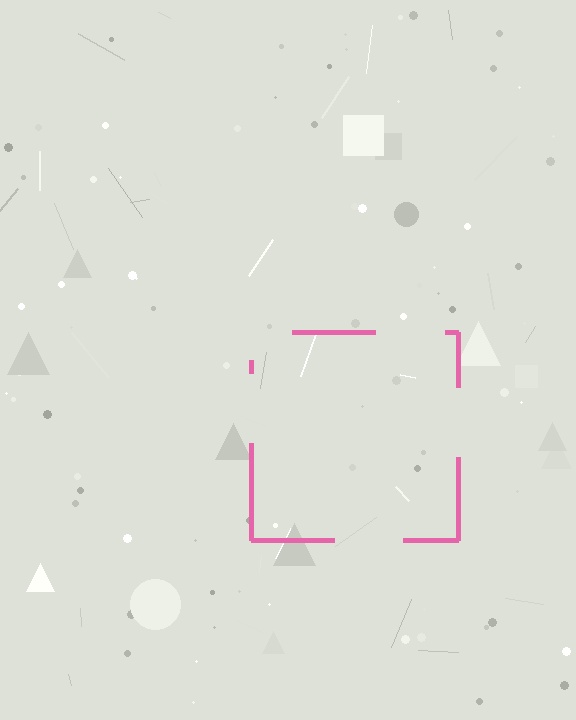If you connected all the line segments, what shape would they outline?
They would outline a square.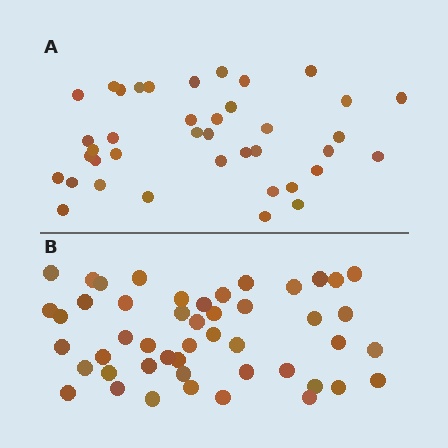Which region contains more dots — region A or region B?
Region B (the bottom region) has more dots.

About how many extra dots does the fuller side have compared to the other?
Region B has roughly 8 or so more dots than region A.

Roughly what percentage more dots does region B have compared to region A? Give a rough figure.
About 25% more.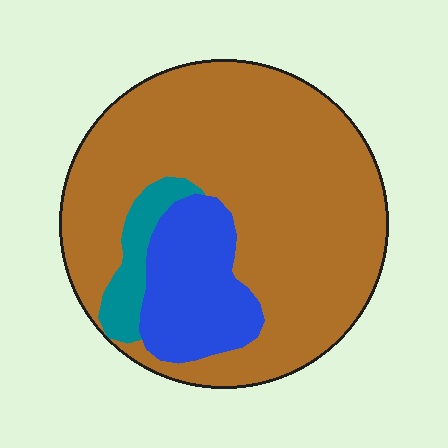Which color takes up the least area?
Teal, at roughly 5%.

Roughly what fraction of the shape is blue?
Blue covers around 20% of the shape.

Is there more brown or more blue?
Brown.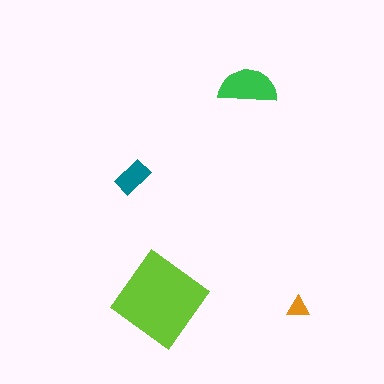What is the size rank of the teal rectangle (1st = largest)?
3rd.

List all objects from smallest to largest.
The orange triangle, the teal rectangle, the green semicircle, the lime diamond.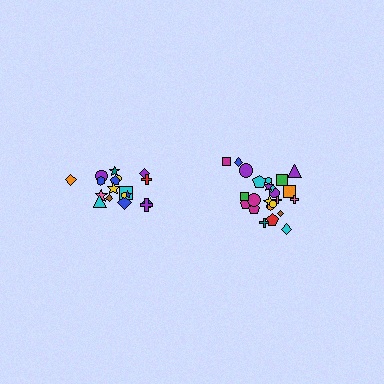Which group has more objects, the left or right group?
The right group.